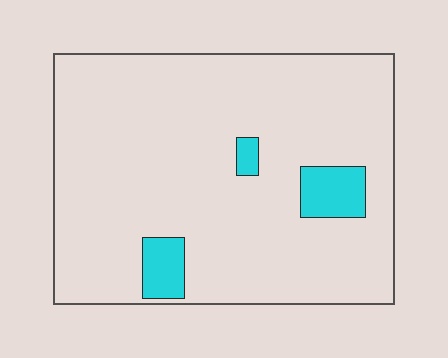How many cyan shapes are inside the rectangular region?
3.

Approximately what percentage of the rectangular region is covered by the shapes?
Approximately 10%.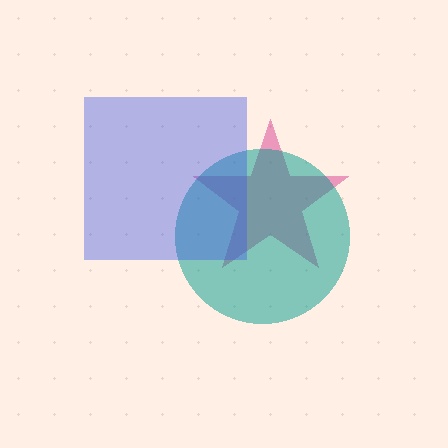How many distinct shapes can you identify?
There are 3 distinct shapes: a magenta star, a teal circle, a blue square.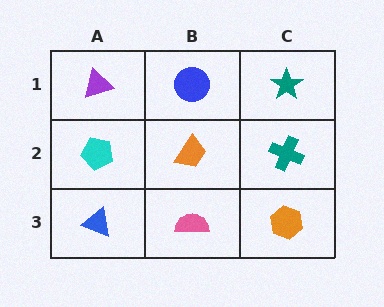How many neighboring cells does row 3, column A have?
2.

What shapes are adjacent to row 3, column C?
A teal cross (row 2, column C), a pink semicircle (row 3, column B).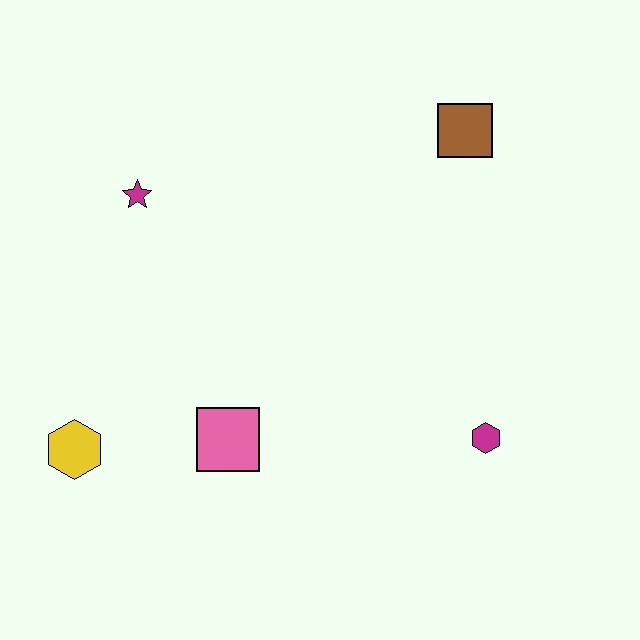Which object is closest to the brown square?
The magenta hexagon is closest to the brown square.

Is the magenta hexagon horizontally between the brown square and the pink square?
No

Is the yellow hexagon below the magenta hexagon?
Yes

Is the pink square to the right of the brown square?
No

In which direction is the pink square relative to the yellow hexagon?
The pink square is to the right of the yellow hexagon.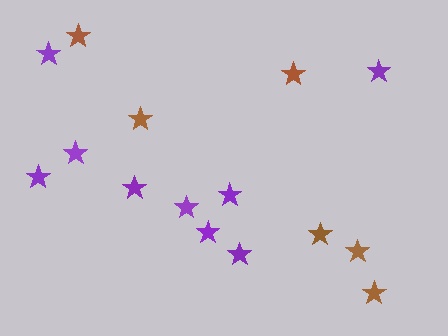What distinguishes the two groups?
There are 2 groups: one group of purple stars (9) and one group of brown stars (6).